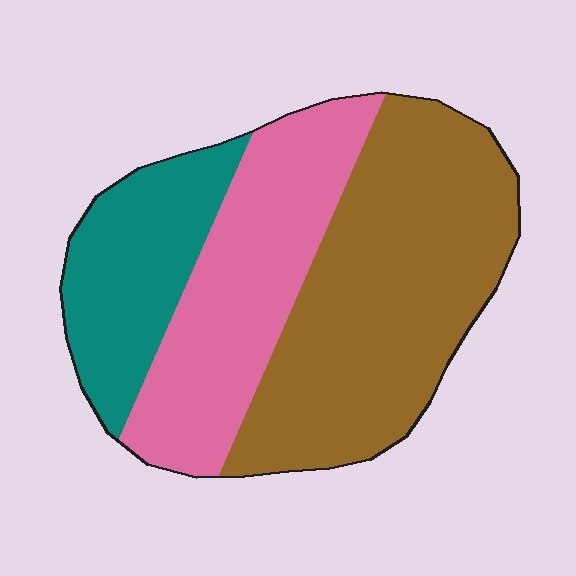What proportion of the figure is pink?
Pink covers roughly 30% of the figure.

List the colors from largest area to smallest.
From largest to smallest: brown, pink, teal.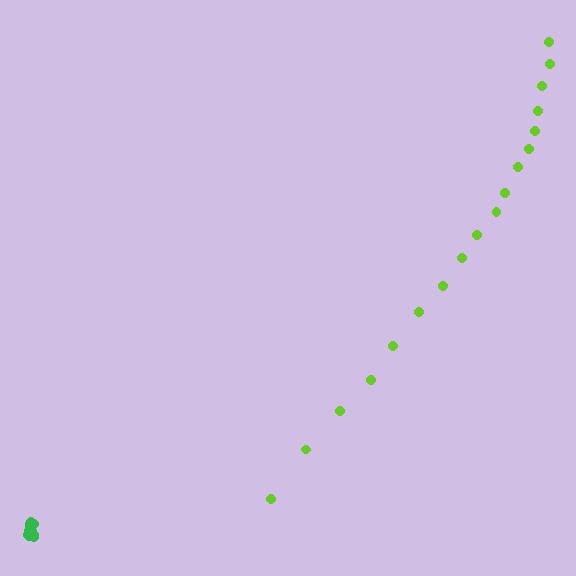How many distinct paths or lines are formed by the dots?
There are 2 distinct paths.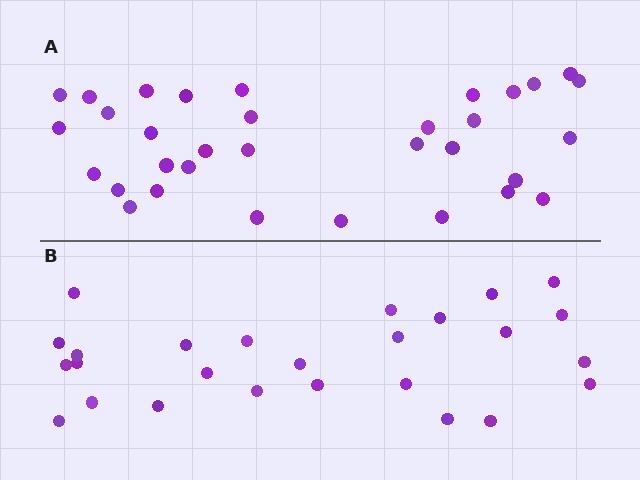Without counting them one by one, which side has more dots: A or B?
Region A (the top region) has more dots.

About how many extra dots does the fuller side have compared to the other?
Region A has roughly 8 or so more dots than region B.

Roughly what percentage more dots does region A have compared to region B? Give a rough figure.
About 25% more.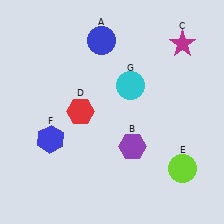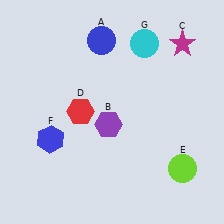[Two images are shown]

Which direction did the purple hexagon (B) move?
The purple hexagon (B) moved left.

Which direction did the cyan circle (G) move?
The cyan circle (G) moved up.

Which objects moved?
The objects that moved are: the purple hexagon (B), the cyan circle (G).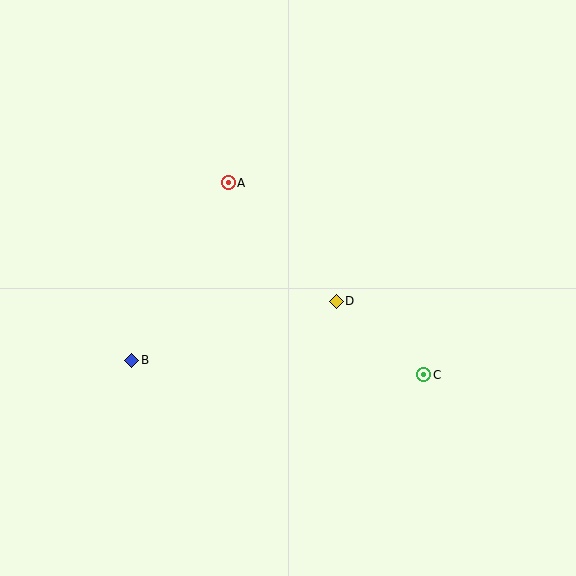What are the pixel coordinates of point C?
Point C is at (424, 375).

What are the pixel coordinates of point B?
Point B is at (132, 360).